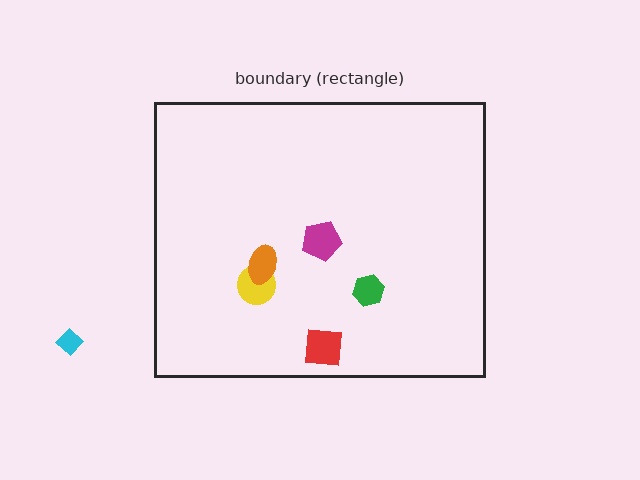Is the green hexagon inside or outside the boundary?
Inside.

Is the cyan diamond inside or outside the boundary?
Outside.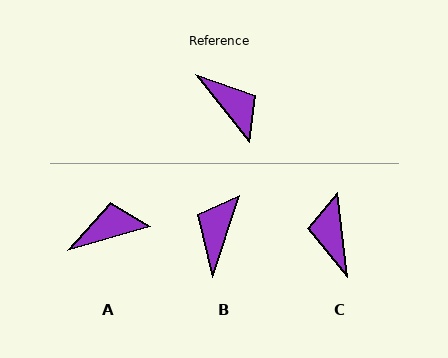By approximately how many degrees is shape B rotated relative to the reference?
Approximately 123 degrees counter-clockwise.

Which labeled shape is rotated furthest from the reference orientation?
C, about 148 degrees away.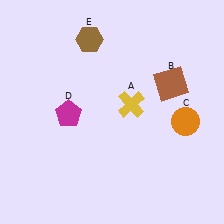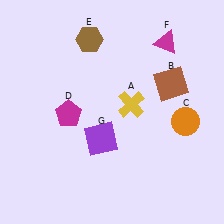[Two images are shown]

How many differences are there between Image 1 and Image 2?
There are 2 differences between the two images.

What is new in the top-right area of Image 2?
A magenta triangle (F) was added in the top-right area of Image 2.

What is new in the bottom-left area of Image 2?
A purple square (G) was added in the bottom-left area of Image 2.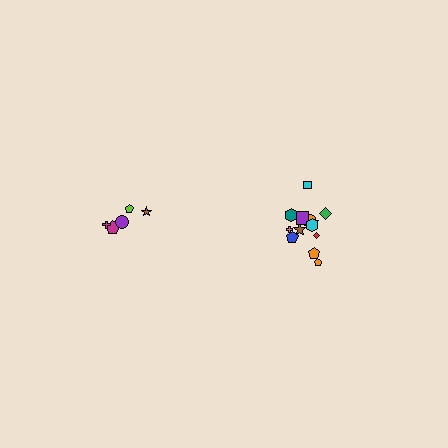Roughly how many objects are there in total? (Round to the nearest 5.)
Roughly 20 objects in total.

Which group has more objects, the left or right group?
The right group.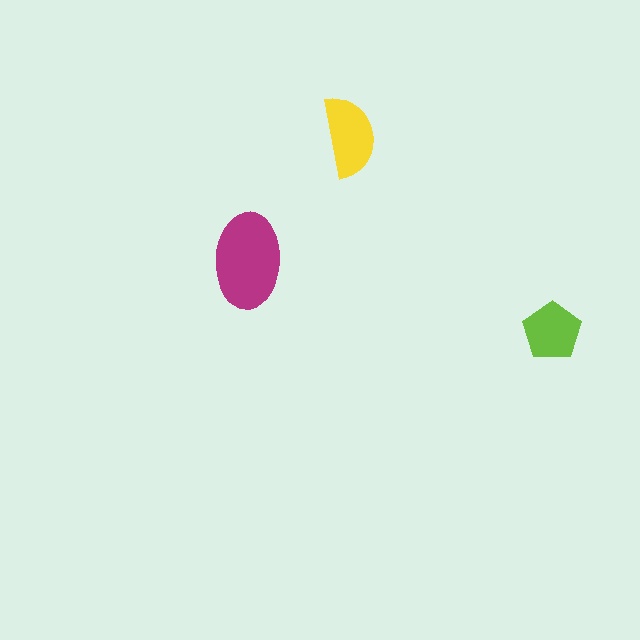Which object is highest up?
The yellow semicircle is topmost.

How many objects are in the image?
There are 3 objects in the image.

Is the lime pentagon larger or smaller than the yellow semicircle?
Smaller.